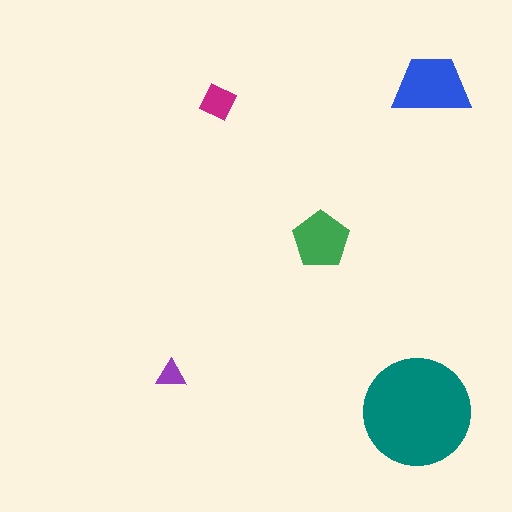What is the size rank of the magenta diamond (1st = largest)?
4th.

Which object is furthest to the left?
The purple triangle is leftmost.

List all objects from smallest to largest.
The purple triangle, the magenta diamond, the green pentagon, the blue trapezoid, the teal circle.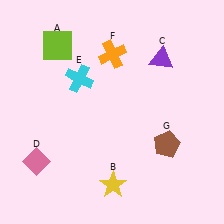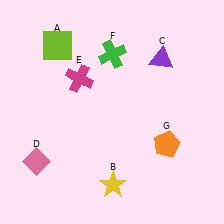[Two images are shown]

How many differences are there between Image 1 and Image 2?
There are 3 differences between the two images.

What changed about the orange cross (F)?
In Image 1, F is orange. In Image 2, it changed to green.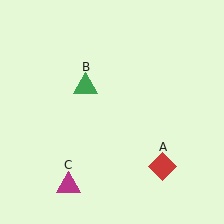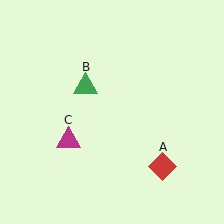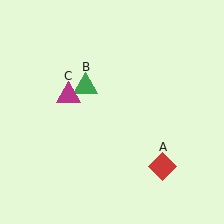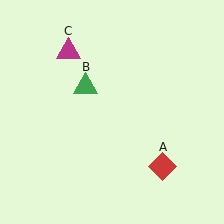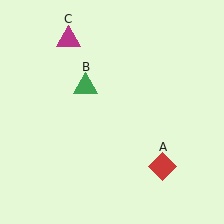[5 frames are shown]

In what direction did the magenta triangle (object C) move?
The magenta triangle (object C) moved up.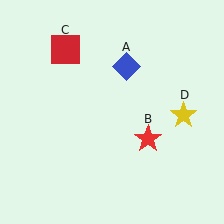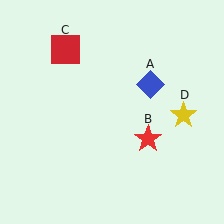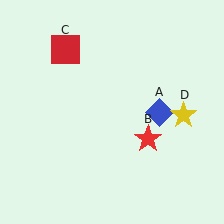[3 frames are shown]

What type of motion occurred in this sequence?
The blue diamond (object A) rotated clockwise around the center of the scene.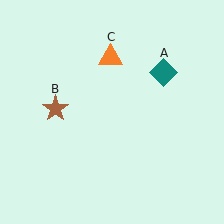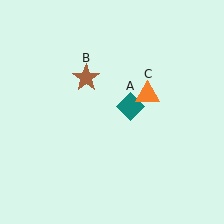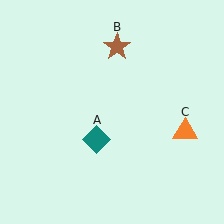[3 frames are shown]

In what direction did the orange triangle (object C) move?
The orange triangle (object C) moved down and to the right.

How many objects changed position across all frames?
3 objects changed position: teal diamond (object A), brown star (object B), orange triangle (object C).